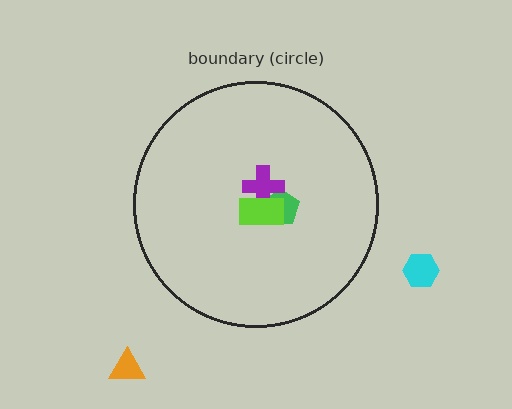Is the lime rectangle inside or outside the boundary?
Inside.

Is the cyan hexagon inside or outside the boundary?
Outside.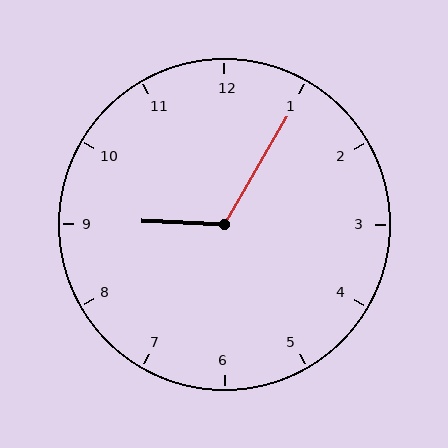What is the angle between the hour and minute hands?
Approximately 118 degrees.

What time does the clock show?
9:05.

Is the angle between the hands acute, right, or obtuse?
It is obtuse.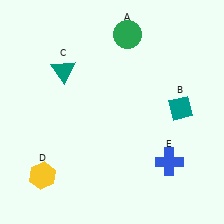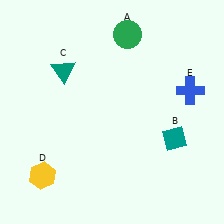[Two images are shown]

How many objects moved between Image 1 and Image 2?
2 objects moved between the two images.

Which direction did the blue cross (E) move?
The blue cross (E) moved up.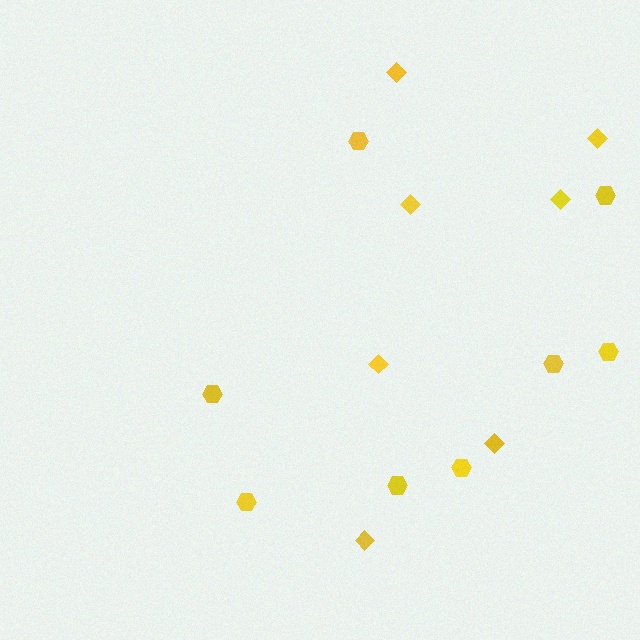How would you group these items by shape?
There are 2 groups: one group of diamonds (7) and one group of hexagons (8).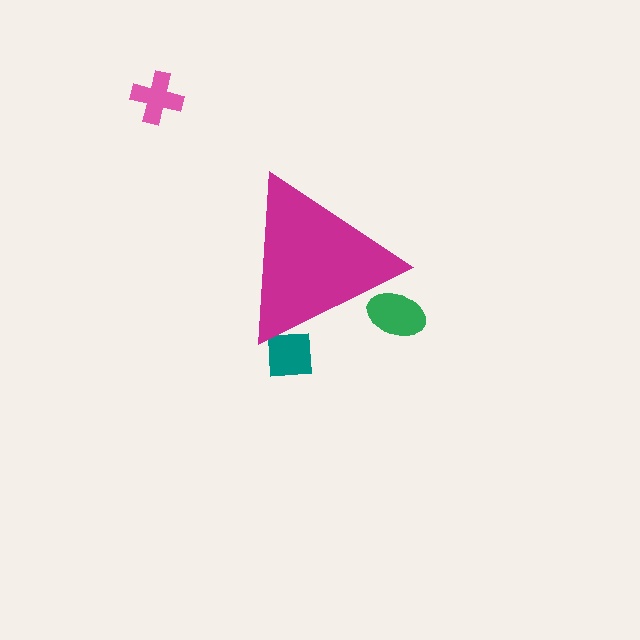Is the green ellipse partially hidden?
Yes, the green ellipse is partially hidden behind the magenta triangle.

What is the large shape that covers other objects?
A magenta triangle.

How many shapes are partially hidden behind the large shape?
2 shapes are partially hidden.